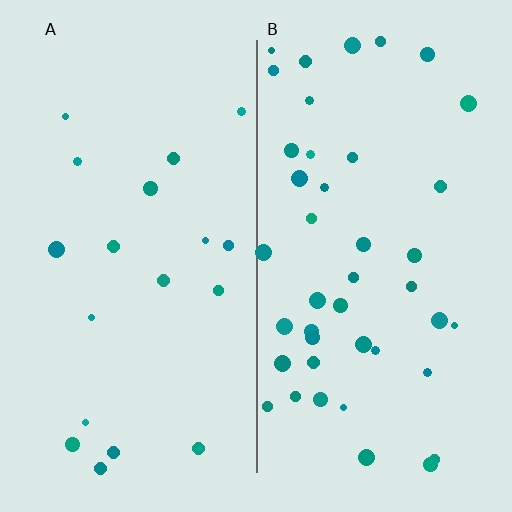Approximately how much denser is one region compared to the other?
Approximately 2.3× — region B over region A.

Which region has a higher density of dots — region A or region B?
B (the right).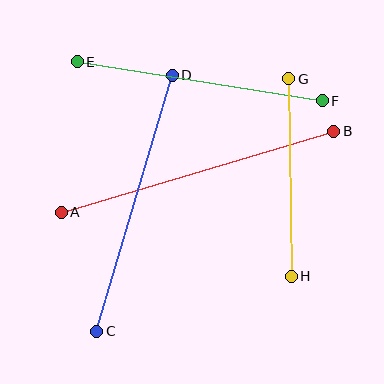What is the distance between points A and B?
The distance is approximately 284 pixels.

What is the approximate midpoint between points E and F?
The midpoint is at approximately (200, 81) pixels.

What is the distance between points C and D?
The distance is approximately 267 pixels.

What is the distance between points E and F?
The distance is approximately 248 pixels.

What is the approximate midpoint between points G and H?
The midpoint is at approximately (290, 178) pixels.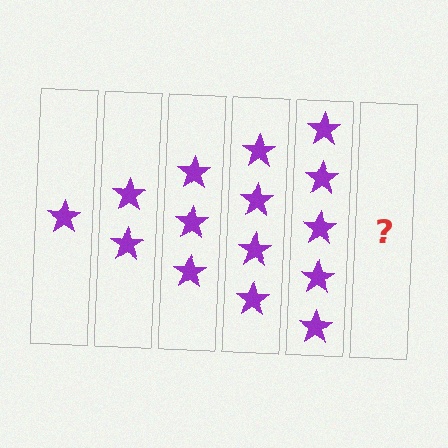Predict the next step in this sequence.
The next step is 6 stars.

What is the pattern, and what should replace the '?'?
The pattern is that each step adds one more star. The '?' should be 6 stars.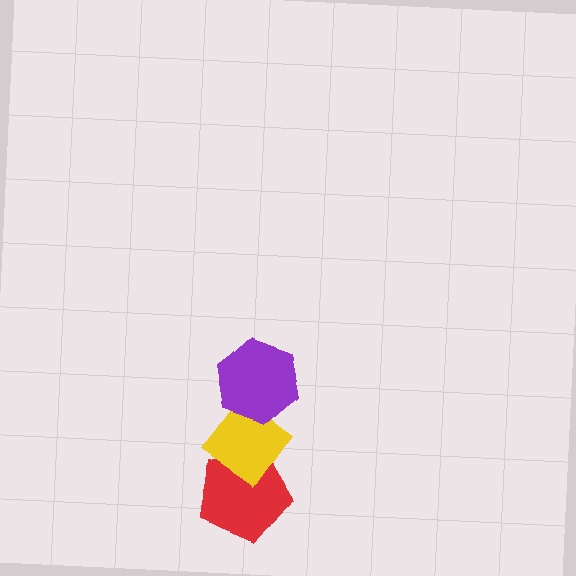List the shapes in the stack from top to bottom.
From top to bottom: the purple hexagon, the yellow diamond, the red pentagon.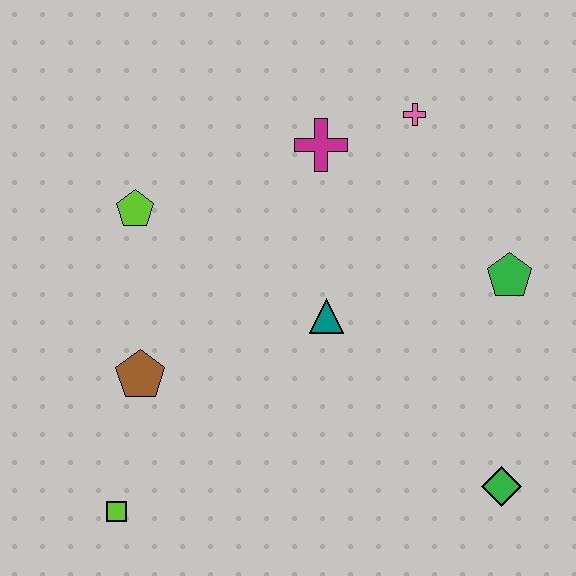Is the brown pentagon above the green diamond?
Yes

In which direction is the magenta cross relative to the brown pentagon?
The magenta cross is above the brown pentagon.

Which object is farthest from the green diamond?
The lime pentagon is farthest from the green diamond.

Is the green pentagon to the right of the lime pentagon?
Yes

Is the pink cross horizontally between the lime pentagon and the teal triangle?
No